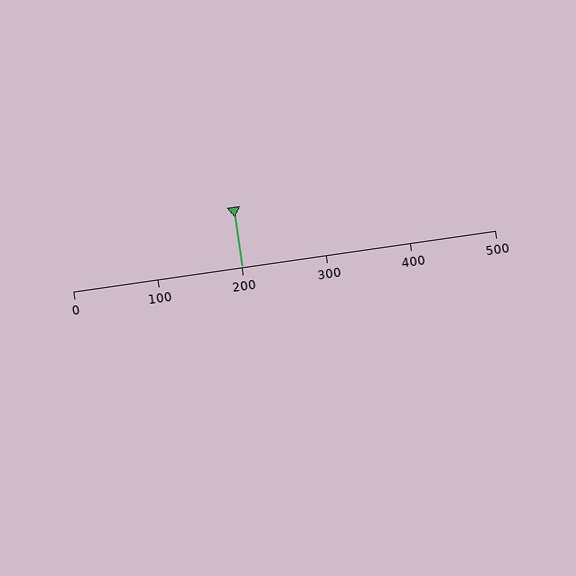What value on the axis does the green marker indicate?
The marker indicates approximately 200.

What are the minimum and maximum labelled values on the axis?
The axis runs from 0 to 500.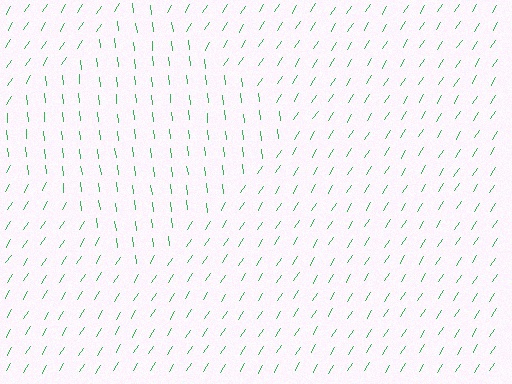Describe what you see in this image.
The image is filled with small green line segments. A diamond region in the image has lines oriented differently from the surrounding lines, creating a visible texture boundary.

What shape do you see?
I see a diamond.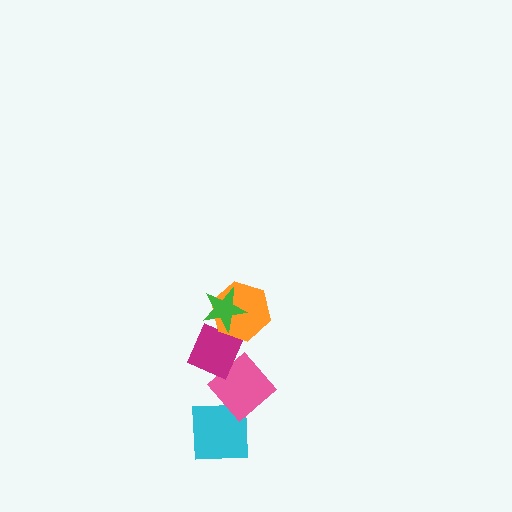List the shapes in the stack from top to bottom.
From top to bottom: the green star, the orange hexagon, the magenta diamond, the pink diamond, the cyan square.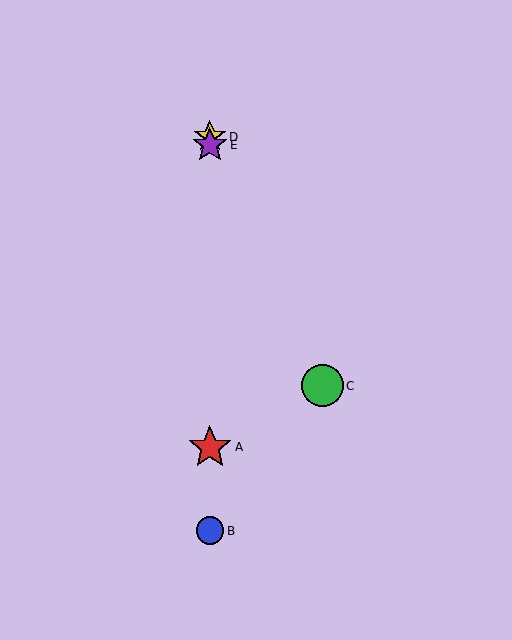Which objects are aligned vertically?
Objects A, B, D, E are aligned vertically.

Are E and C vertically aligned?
No, E is at x≈210 and C is at x≈322.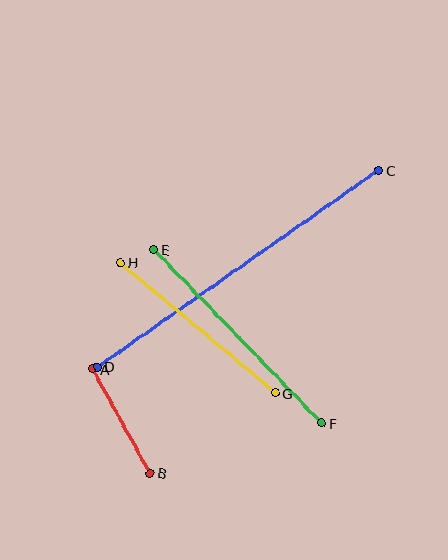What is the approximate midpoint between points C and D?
The midpoint is at approximately (238, 269) pixels.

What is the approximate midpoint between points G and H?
The midpoint is at approximately (198, 328) pixels.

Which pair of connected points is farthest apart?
Points C and D are farthest apart.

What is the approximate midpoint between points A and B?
The midpoint is at approximately (122, 421) pixels.